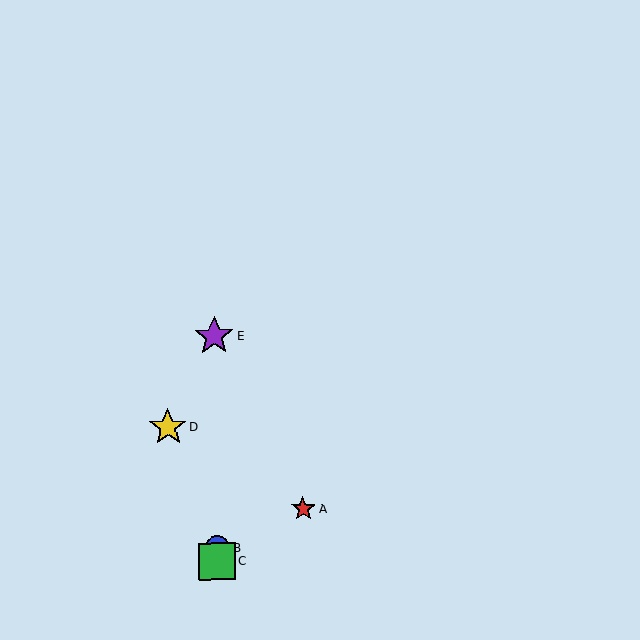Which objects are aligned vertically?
Objects B, C, E are aligned vertically.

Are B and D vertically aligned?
No, B is at x≈217 and D is at x≈168.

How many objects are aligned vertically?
3 objects (B, C, E) are aligned vertically.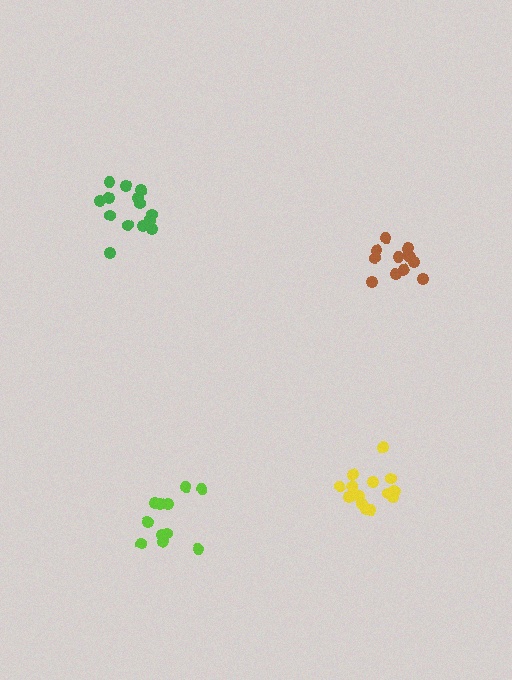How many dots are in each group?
Group 1: 11 dots, Group 2: 12 dots, Group 3: 14 dots, Group 4: 15 dots (52 total).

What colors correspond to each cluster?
The clusters are colored: lime, brown, green, yellow.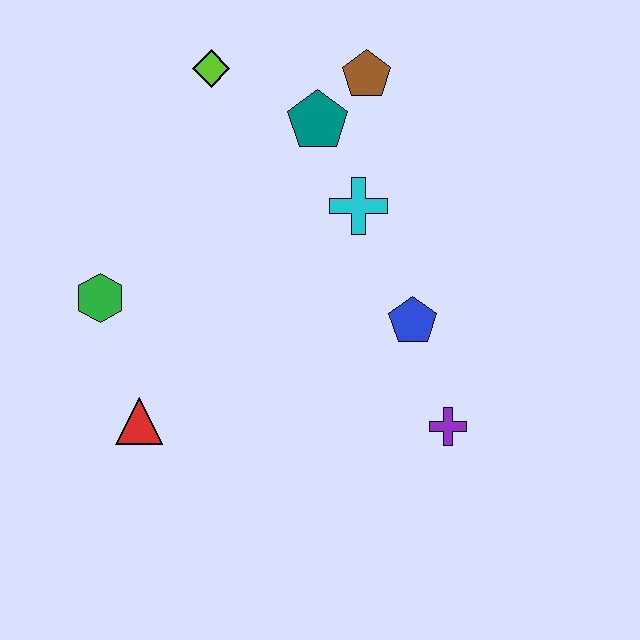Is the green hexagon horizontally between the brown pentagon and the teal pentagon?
No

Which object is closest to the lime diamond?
The teal pentagon is closest to the lime diamond.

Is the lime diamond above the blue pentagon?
Yes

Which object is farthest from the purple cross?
The lime diamond is farthest from the purple cross.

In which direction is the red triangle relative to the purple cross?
The red triangle is to the left of the purple cross.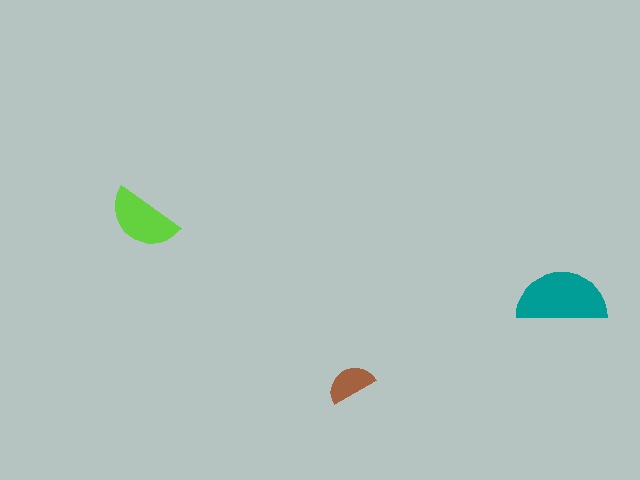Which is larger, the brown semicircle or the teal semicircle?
The teal one.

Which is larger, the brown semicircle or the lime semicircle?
The lime one.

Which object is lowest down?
The brown semicircle is bottommost.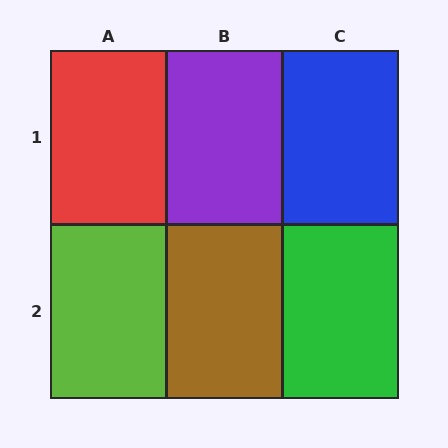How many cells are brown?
1 cell is brown.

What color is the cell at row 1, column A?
Red.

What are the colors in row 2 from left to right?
Lime, brown, green.